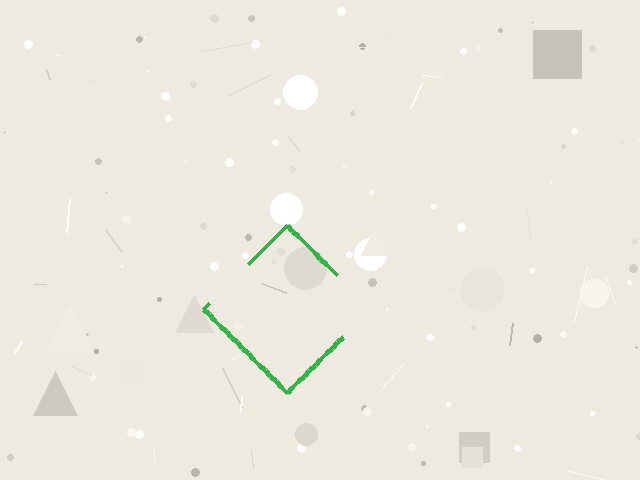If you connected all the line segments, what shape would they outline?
They would outline a diamond.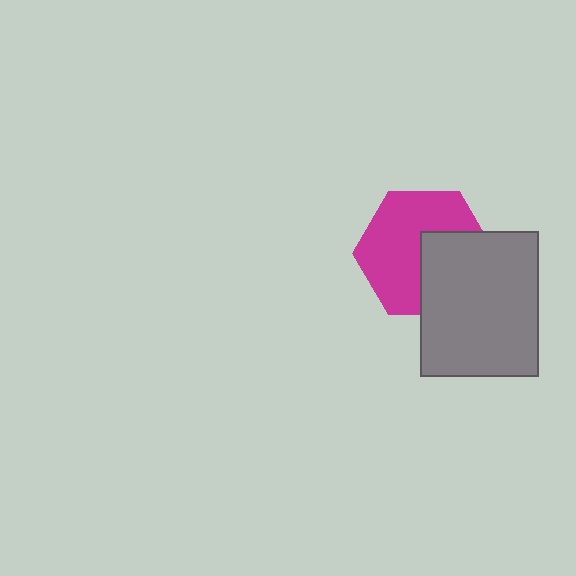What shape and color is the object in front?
The object in front is a gray rectangle.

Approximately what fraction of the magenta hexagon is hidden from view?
Roughly 39% of the magenta hexagon is hidden behind the gray rectangle.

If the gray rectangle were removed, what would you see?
You would see the complete magenta hexagon.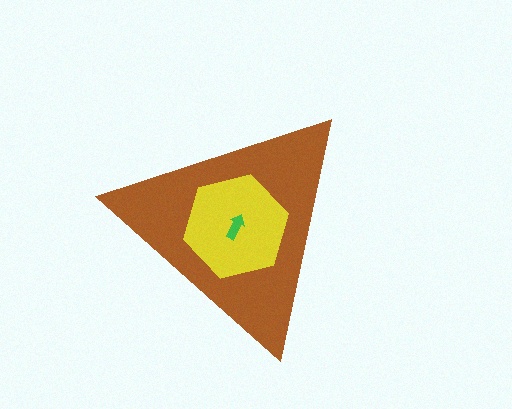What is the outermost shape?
The brown triangle.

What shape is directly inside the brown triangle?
The yellow hexagon.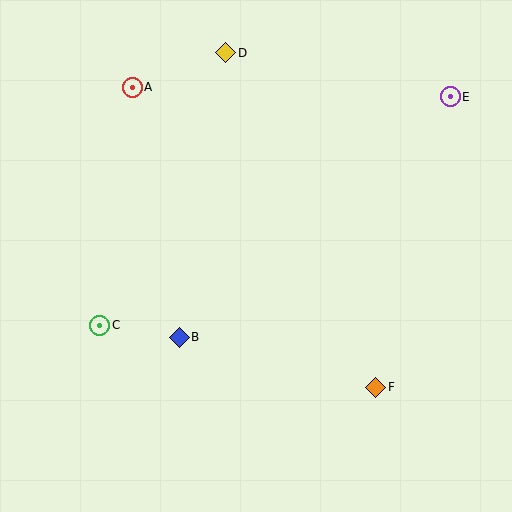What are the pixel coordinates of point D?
Point D is at (226, 53).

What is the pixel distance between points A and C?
The distance between A and C is 240 pixels.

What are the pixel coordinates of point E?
Point E is at (450, 97).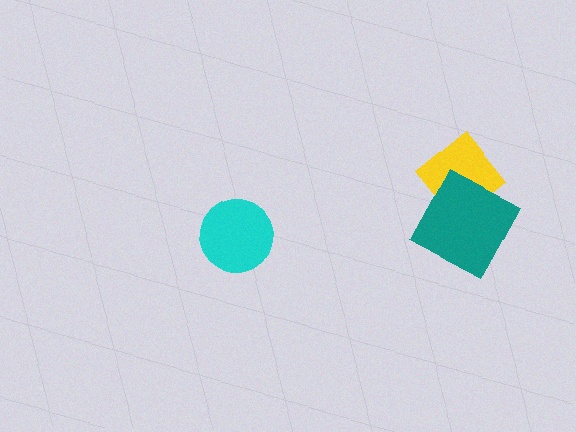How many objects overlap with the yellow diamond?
1 object overlaps with the yellow diamond.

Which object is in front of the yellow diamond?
The teal square is in front of the yellow diamond.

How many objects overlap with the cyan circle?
0 objects overlap with the cyan circle.